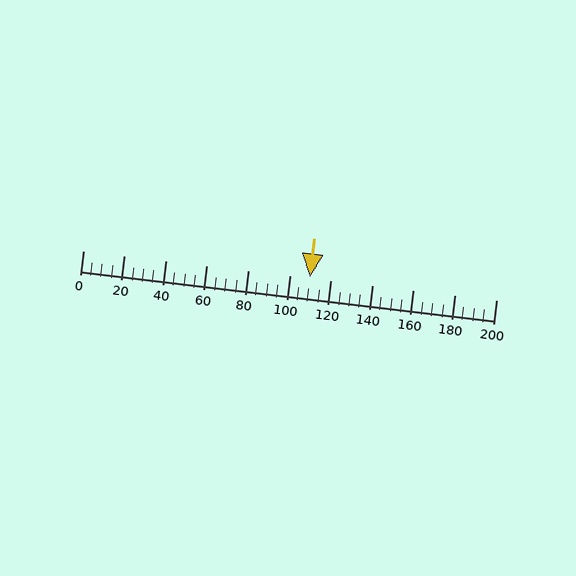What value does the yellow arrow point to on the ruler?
The yellow arrow points to approximately 110.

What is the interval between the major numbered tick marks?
The major tick marks are spaced 20 units apart.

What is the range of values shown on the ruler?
The ruler shows values from 0 to 200.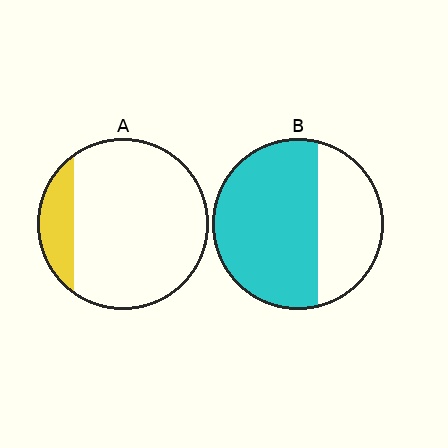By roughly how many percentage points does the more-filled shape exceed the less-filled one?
By roughly 50 percentage points (B over A).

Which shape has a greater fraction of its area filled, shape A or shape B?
Shape B.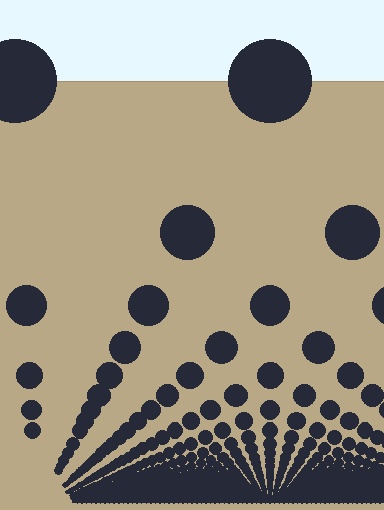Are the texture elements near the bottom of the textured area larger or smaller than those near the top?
Smaller. The gradient is inverted — elements near the bottom are smaller and denser.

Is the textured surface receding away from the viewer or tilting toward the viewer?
The surface appears to tilt toward the viewer. Texture elements get larger and sparser toward the top.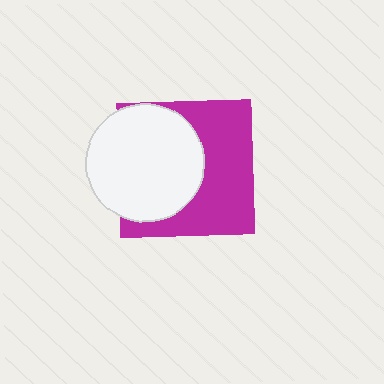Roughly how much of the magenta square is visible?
About half of it is visible (roughly 52%).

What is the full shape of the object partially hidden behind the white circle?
The partially hidden object is a magenta square.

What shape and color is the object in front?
The object in front is a white circle.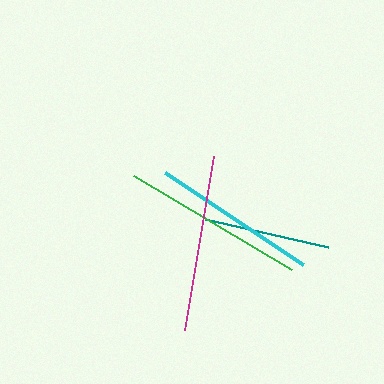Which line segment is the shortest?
The teal line is the shortest at approximately 126 pixels.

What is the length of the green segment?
The green segment is approximately 184 pixels long.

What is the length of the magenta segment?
The magenta segment is approximately 177 pixels long.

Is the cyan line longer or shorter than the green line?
The green line is longer than the cyan line.